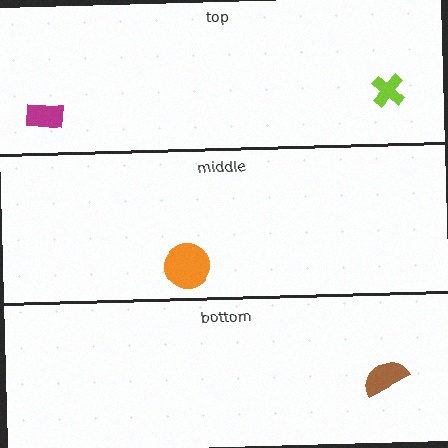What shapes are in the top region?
The lime cross, the magenta rectangle.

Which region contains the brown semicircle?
The bottom region.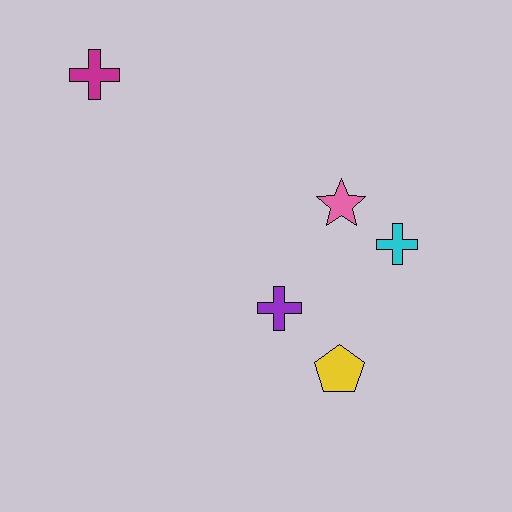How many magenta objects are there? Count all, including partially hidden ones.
There is 1 magenta object.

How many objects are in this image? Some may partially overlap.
There are 5 objects.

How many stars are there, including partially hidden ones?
There is 1 star.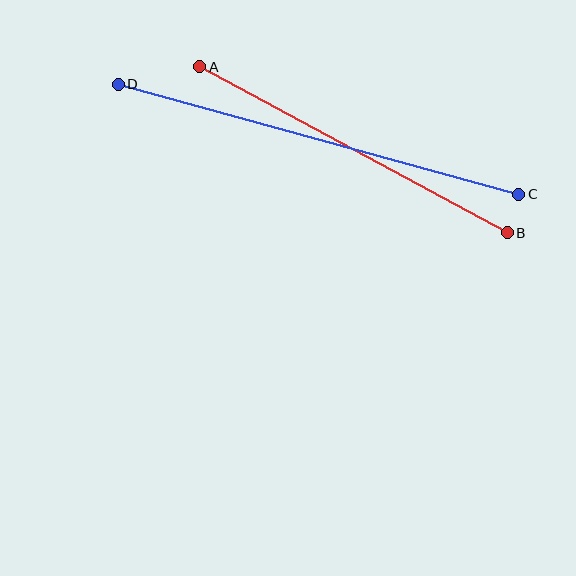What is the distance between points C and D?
The distance is approximately 415 pixels.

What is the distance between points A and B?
The distance is approximately 349 pixels.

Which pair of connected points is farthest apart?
Points C and D are farthest apart.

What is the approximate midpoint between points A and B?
The midpoint is at approximately (354, 150) pixels.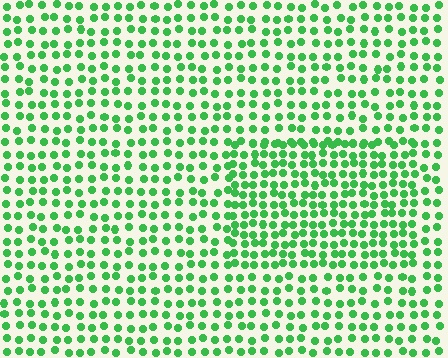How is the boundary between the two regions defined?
The boundary is defined by a change in element density (approximately 1.5x ratio). All elements are the same color, size, and shape.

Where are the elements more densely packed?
The elements are more densely packed inside the rectangle boundary.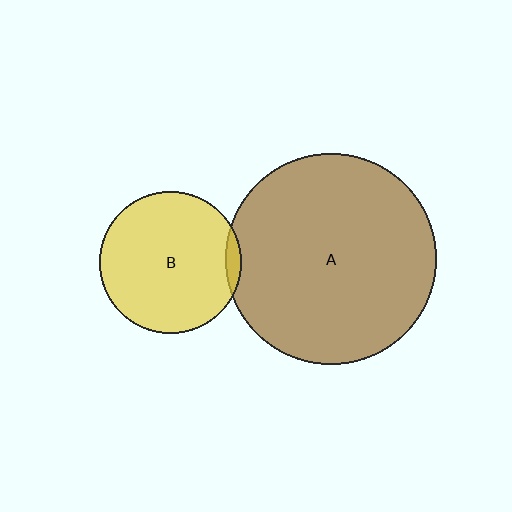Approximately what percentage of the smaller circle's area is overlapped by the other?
Approximately 5%.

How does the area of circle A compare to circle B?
Approximately 2.2 times.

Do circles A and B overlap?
Yes.